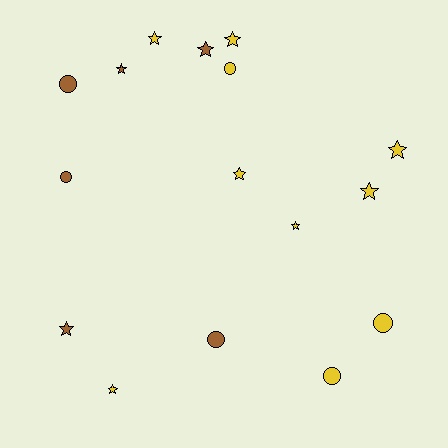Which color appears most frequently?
Yellow, with 10 objects.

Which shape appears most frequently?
Star, with 10 objects.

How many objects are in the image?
There are 16 objects.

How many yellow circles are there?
There are 3 yellow circles.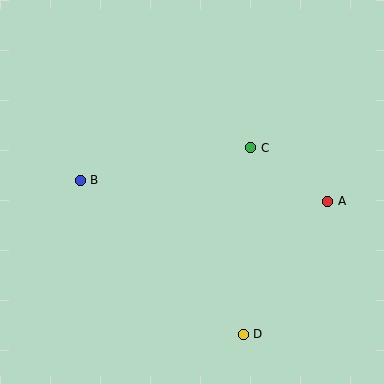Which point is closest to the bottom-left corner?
Point B is closest to the bottom-left corner.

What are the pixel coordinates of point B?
Point B is at (80, 180).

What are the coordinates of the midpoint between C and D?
The midpoint between C and D is at (247, 241).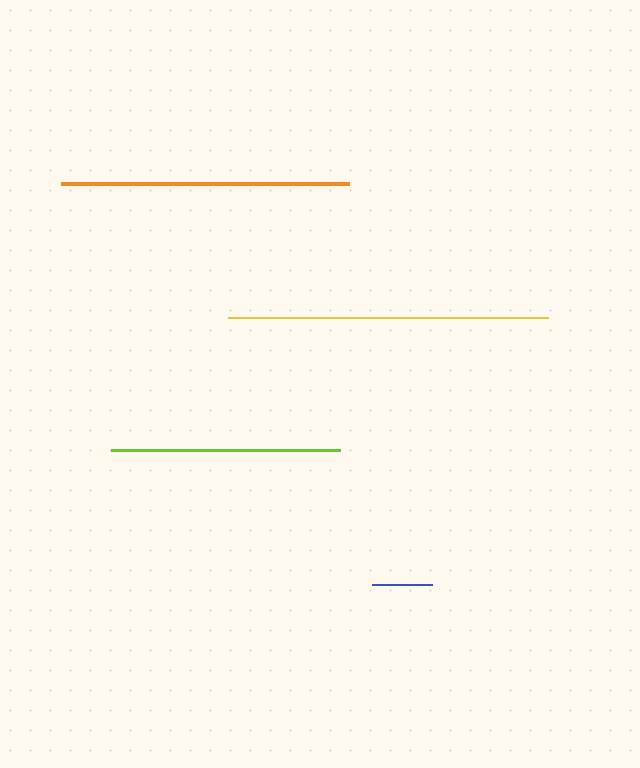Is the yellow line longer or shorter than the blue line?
The yellow line is longer than the blue line.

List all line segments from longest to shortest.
From longest to shortest: yellow, orange, lime, blue.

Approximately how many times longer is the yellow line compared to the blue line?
The yellow line is approximately 5.3 times the length of the blue line.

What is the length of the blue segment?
The blue segment is approximately 60 pixels long.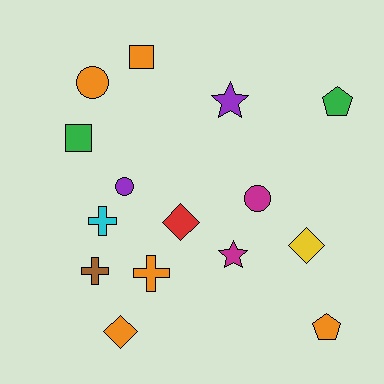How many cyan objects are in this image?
There is 1 cyan object.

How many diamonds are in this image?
There are 3 diamonds.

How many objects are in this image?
There are 15 objects.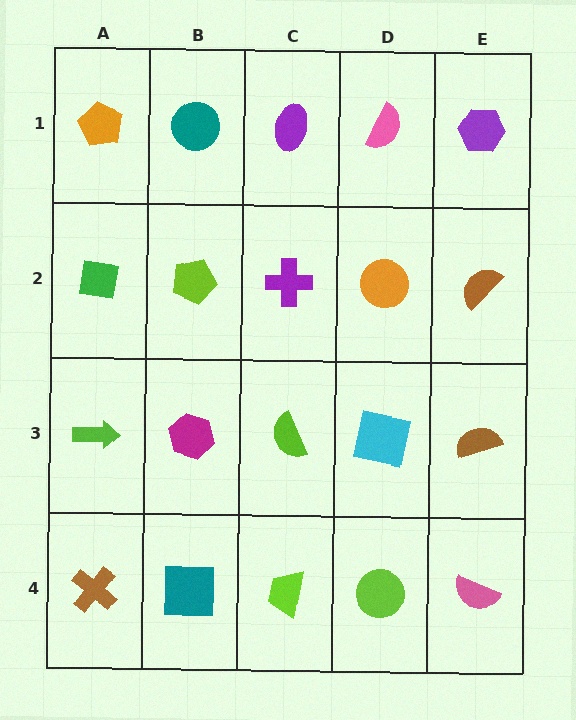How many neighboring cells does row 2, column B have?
4.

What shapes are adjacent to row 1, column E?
A brown semicircle (row 2, column E), a pink semicircle (row 1, column D).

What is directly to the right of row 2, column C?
An orange circle.